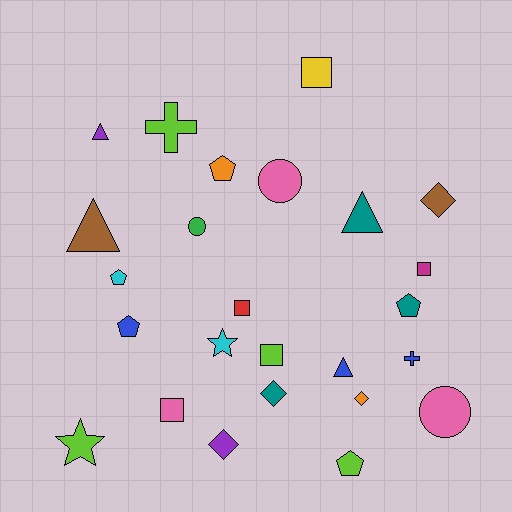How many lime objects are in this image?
There are 4 lime objects.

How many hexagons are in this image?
There are no hexagons.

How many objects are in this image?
There are 25 objects.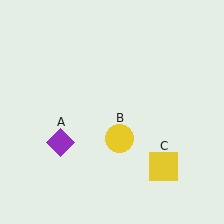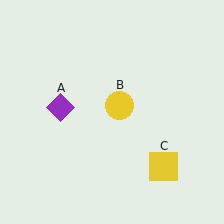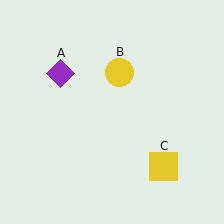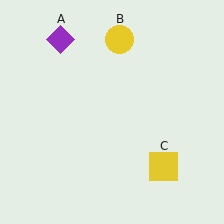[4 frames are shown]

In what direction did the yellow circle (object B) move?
The yellow circle (object B) moved up.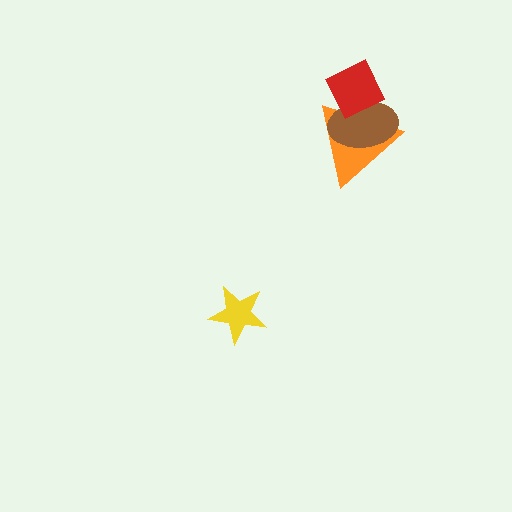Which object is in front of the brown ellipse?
The red diamond is in front of the brown ellipse.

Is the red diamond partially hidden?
No, no other shape covers it.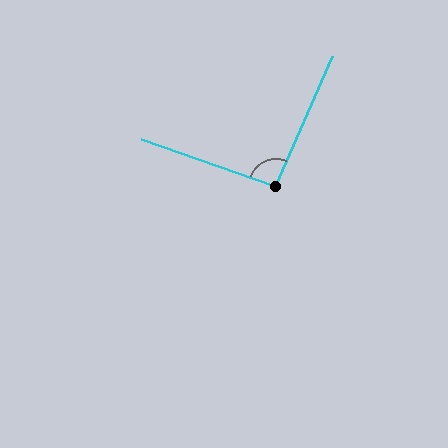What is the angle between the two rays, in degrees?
Approximately 94 degrees.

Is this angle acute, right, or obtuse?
It is approximately a right angle.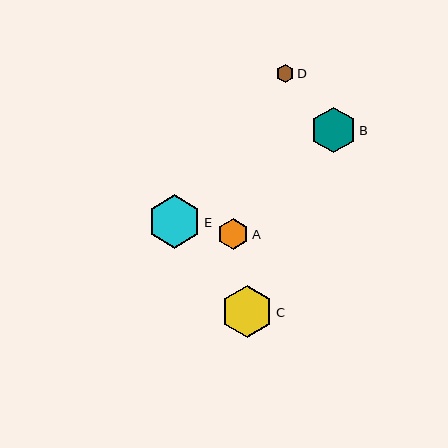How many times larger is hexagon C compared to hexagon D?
Hexagon C is approximately 2.9 times the size of hexagon D.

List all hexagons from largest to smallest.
From largest to smallest: E, C, B, A, D.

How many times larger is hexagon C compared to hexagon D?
Hexagon C is approximately 2.9 times the size of hexagon D.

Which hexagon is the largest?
Hexagon E is the largest with a size of approximately 53 pixels.